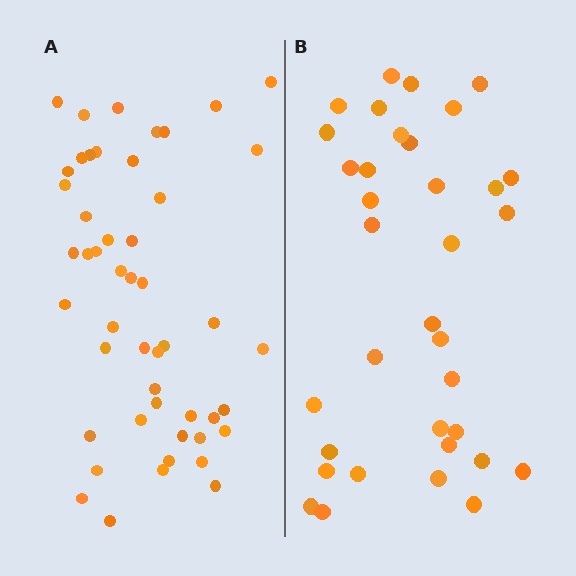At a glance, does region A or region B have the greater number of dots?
Region A (the left region) has more dots.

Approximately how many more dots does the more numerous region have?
Region A has approximately 15 more dots than region B.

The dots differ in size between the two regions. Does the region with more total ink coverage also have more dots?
No. Region B has more total ink coverage because its dots are larger, but region A actually contains more individual dots. Total area can be misleading — the number of items is what matters here.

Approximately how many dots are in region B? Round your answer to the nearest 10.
About 40 dots. (The exact count is 35, which rounds to 40.)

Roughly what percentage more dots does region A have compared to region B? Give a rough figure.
About 40% more.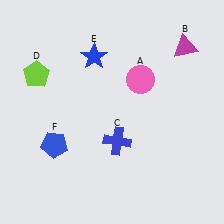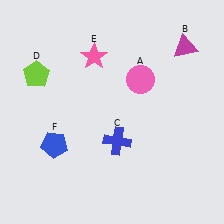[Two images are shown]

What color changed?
The star (E) changed from blue in Image 1 to pink in Image 2.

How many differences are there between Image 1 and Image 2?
There is 1 difference between the two images.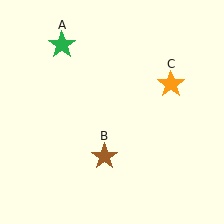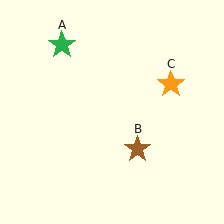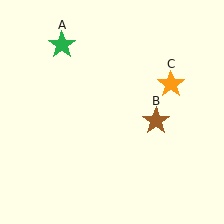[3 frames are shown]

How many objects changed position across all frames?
1 object changed position: brown star (object B).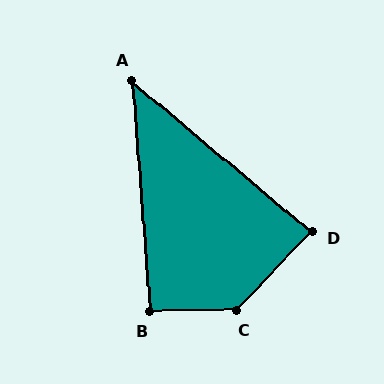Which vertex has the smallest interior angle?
A, at approximately 46 degrees.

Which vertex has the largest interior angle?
C, at approximately 134 degrees.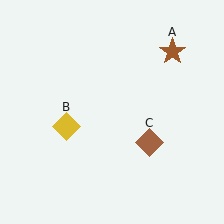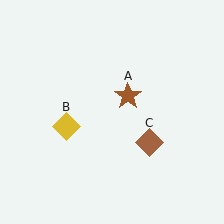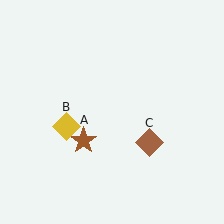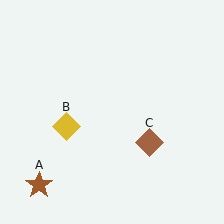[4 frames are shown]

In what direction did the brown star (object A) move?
The brown star (object A) moved down and to the left.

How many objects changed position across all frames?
1 object changed position: brown star (object A).